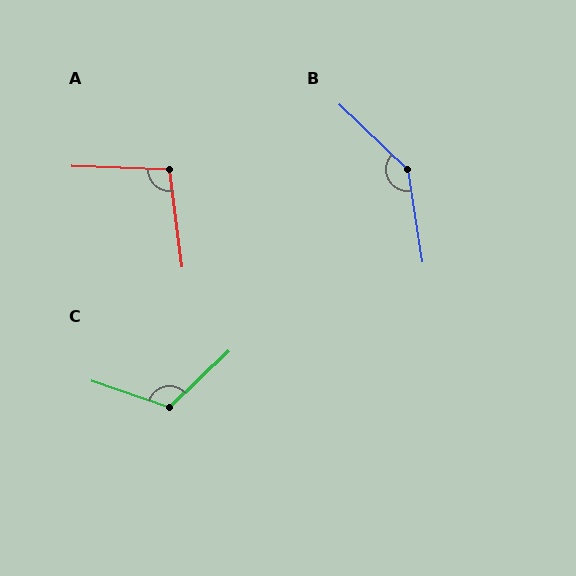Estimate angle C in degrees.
Approximately 118 degrees.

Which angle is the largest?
B, at approximately 143 degrees.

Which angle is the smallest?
A, at approximately 100 degrees.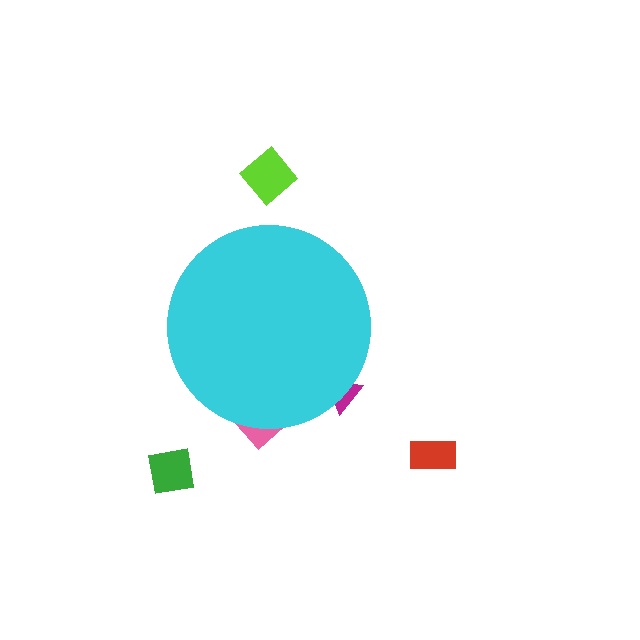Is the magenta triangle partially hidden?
Yes, the magenta triangle is partially hidden behind the cyan circle.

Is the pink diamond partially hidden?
Yes, the pink diamond is partially hidden behind the cyan circle.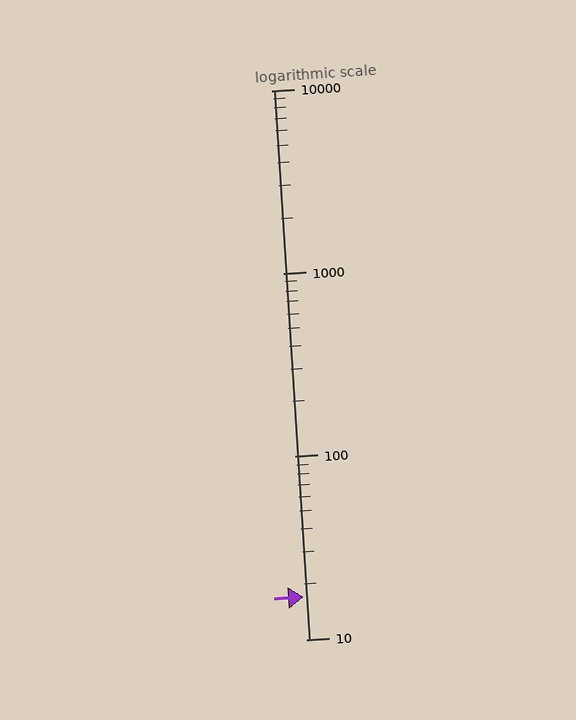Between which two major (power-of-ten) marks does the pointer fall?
The pointer is between 10 and 100.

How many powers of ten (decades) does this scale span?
The scale spans 3 decades, from 10 to 10000.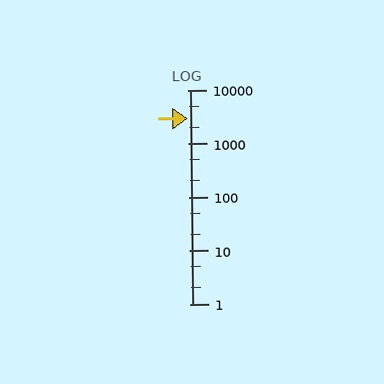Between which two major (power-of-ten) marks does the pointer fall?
The pointer is between 1000 and 10000.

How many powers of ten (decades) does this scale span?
The scale spans 4 decades, from 1 to 10000.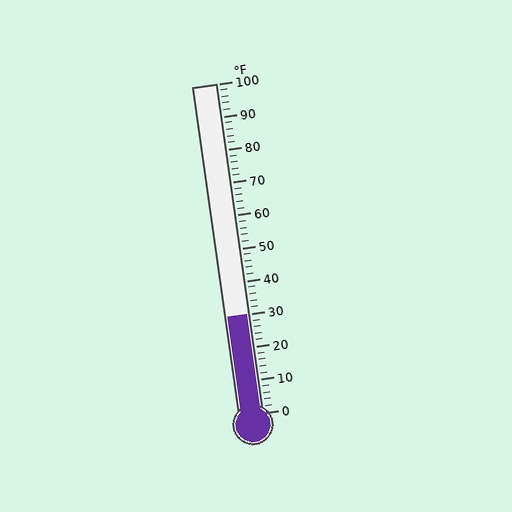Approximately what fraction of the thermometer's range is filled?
The thermometer is filled to approximately 30% of its range.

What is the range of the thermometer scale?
The thermometer scale ranges from 0°F to 100°F.